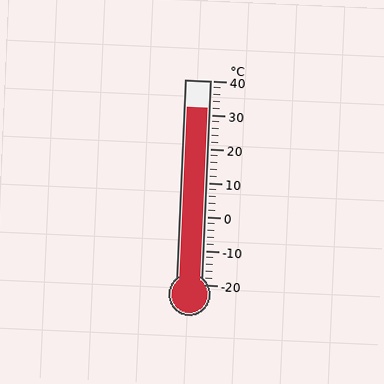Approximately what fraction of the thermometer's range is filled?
The thermometer is filled to approximately 85% of its range.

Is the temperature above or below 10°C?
The temperature is above 10°C.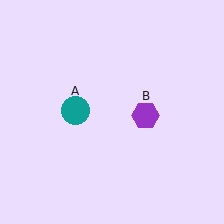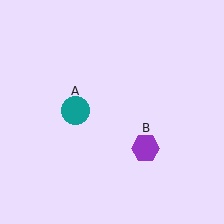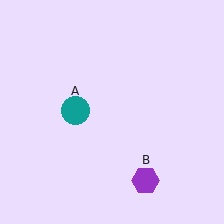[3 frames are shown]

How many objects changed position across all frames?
1 object changed position: purple hexagon (object B).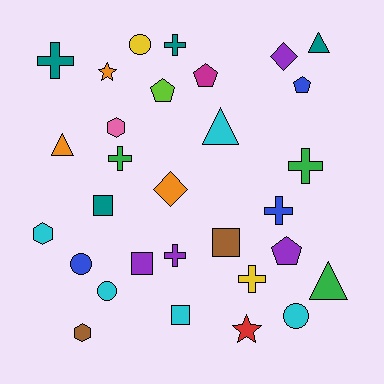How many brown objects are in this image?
There are 2 brown objects.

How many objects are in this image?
There are 30 objects.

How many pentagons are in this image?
There are 4 pentagons.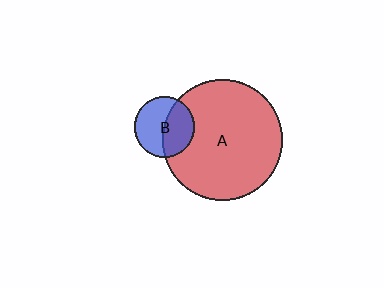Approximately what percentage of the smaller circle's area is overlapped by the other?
Approximately 45%.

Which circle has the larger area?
Circle A (red).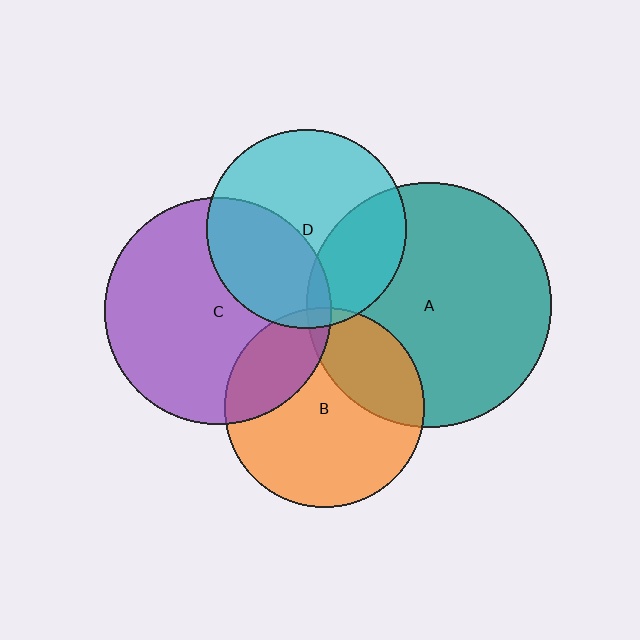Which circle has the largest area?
Circle A (teal).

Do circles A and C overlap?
Yes.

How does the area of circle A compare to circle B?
Approximately 1.5 times.